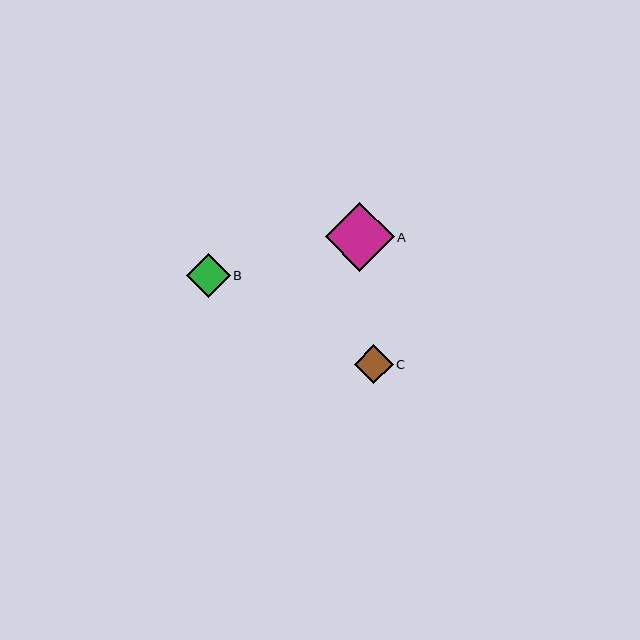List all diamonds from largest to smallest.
From largest to smallest: A, B, C.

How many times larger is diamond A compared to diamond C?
Diamond A is approximately 1.8 times the size of diamond C.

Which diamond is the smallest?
Diamond C is the smallest with a size of approximately 39 pixels.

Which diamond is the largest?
Diamond A is the largest with a size of approximately 69 pixels.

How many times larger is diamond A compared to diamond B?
Diamond A is approximately 1.6 times the size of diamond B.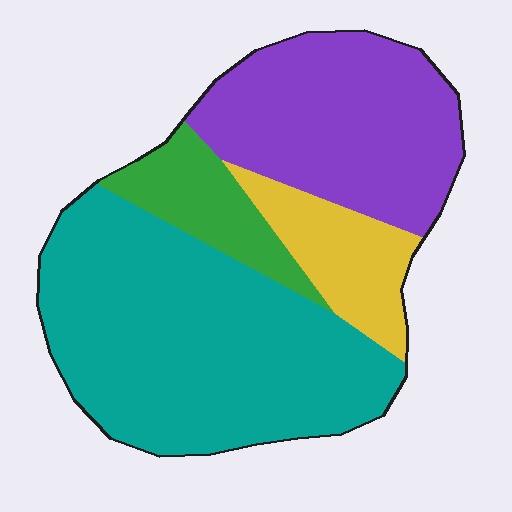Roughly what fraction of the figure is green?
Green covers 10% of the figure.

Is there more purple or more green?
Purple.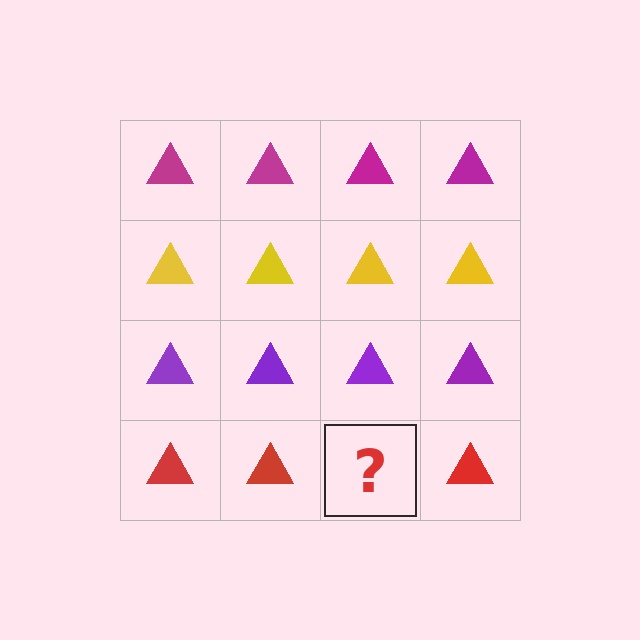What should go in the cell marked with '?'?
The missing cell should contain a red triangle.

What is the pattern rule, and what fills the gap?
The rule is that each row has a consistent color. The gap should be filled with a red triangle.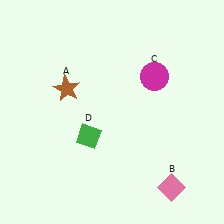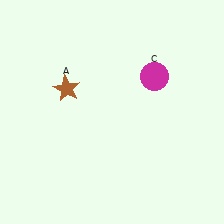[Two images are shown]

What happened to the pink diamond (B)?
The pink diamond (B) was removed in Image 2. It was in the bottom-right area of Image 1.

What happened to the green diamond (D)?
The green diamond (D) was removed in Image 2. It was in the bottom-left area of Image 1.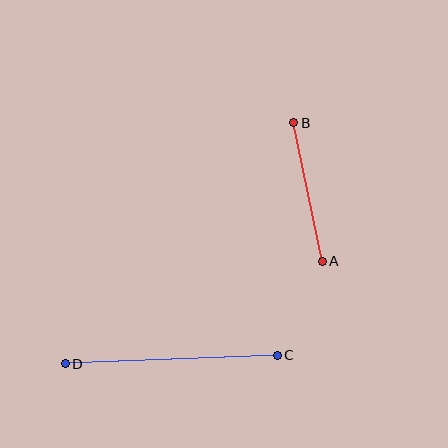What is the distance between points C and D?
The distance is approximately 212 pixels.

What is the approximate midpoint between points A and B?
The midpoint is at approximately (308, 192) pixels.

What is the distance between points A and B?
The distance is approximately 141 pixels.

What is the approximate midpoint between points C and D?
The midpoint is at approximately (171, 359) pixels.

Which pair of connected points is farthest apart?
Points C and D are farthest apart.